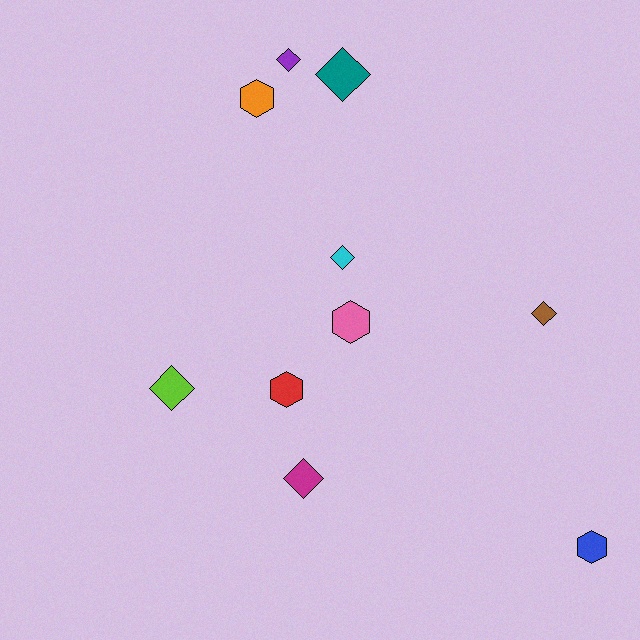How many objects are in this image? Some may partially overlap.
There are 10 objects.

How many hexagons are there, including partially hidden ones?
There are 4 hexagons.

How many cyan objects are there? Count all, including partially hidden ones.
There is 1 cyan object.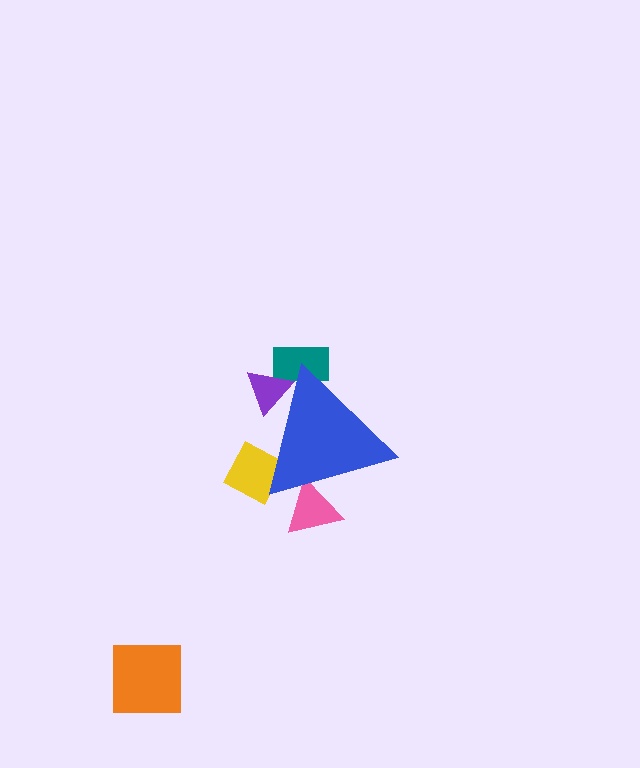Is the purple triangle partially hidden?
Yes, the purple triangle is partially hidden behind the blue triangle.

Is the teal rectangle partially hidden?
Yes, the teal rectangle is partially hidden behind the blue triangle.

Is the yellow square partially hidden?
Yes, the yellow square is partially hidden behind the blue triangle.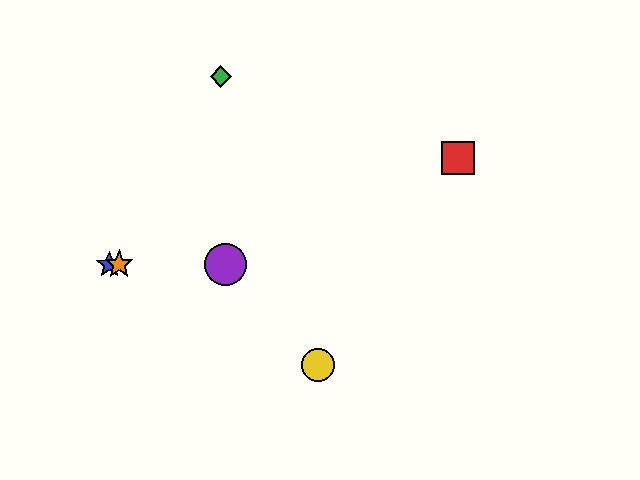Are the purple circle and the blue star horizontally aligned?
Yes, both are at y≈264.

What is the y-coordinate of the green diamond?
The green diamond is at y≈76.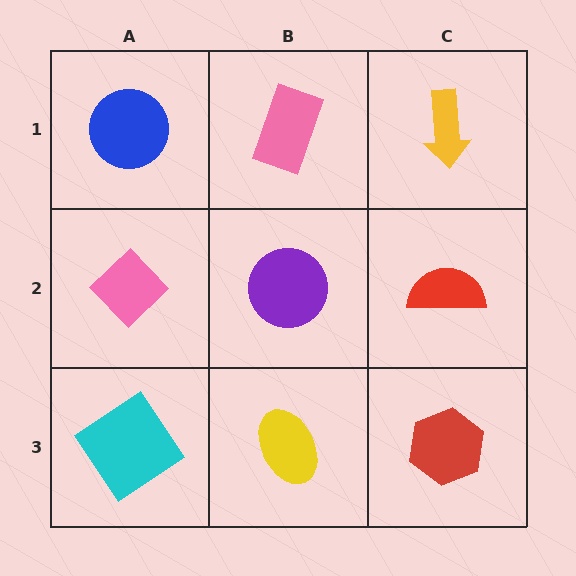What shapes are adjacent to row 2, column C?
A yellow arrow (row 1, column C), a red hexagon (row 3, column C), a purple circle (row 2, column B).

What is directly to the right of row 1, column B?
A yellow arrow.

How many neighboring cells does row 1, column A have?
2.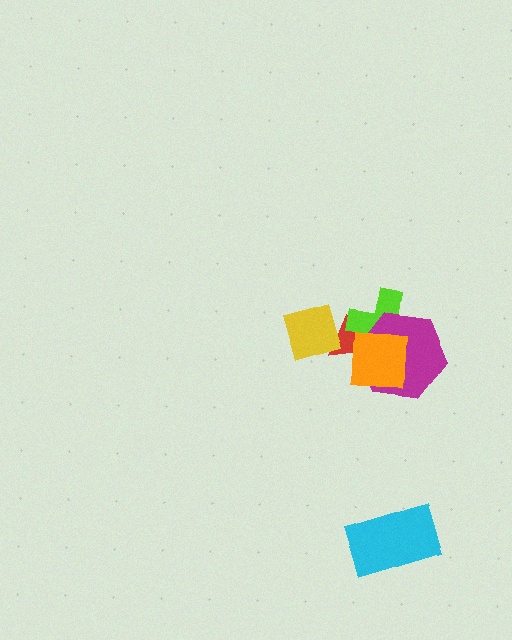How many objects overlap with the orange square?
3 objects overlap with the orange square.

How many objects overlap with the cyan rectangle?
0 objects overlap with the cyan rectangle.